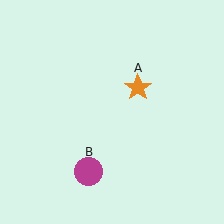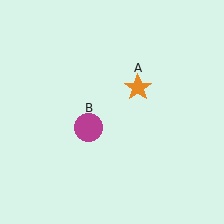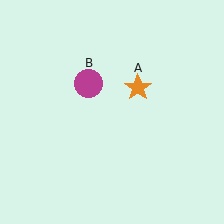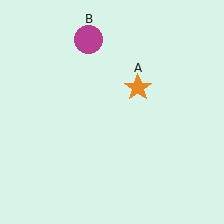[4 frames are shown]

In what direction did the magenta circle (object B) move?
The magenta circle (object B) moved up.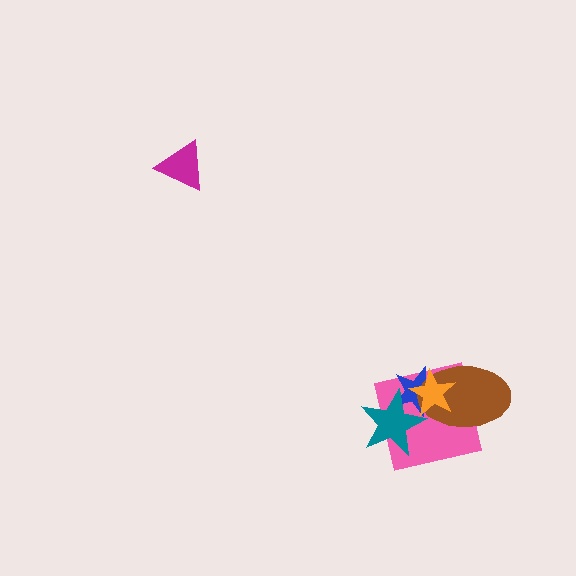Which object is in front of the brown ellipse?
The orange star is in front of the brown ellipse.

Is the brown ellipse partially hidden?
Yes, it is partially covered by another shape.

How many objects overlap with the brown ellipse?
3 objects overlap with the brown ellipse.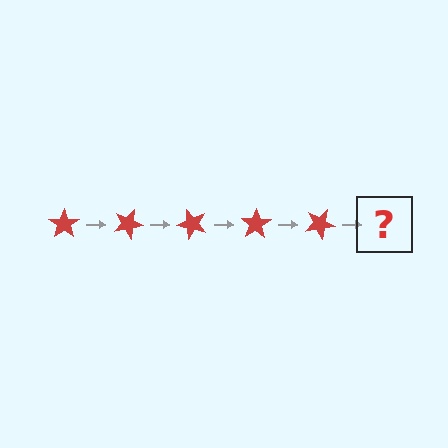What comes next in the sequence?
The next element should be a red star rotated 125 degrees.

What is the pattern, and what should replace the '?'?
The pattern is that the star rotates 25 degrees each step. The '?' should be a red star rotated 125 degrees.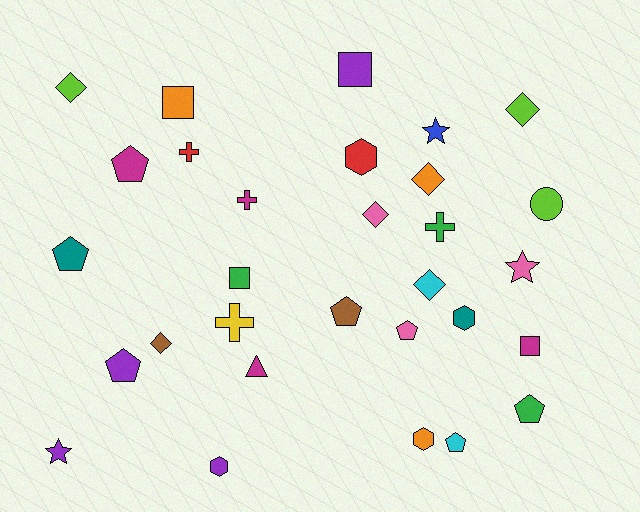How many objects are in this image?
There are 30 objects.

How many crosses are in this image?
There are 4 crosses.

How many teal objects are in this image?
There are 2 teal objects.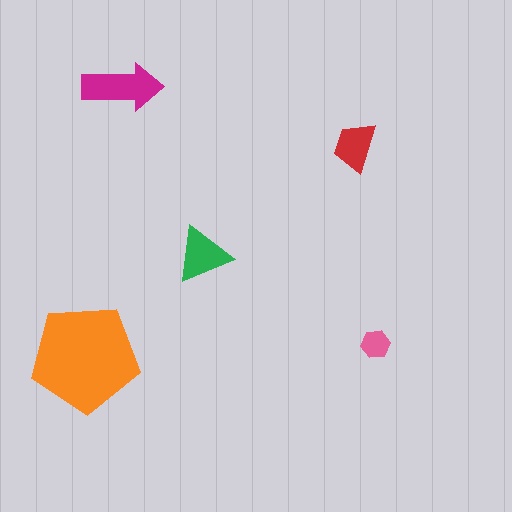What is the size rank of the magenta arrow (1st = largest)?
2nd.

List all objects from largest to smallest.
The orange pentagon, the magenta arrow, the green triangle, the red trapezoid, the pink hexagon.